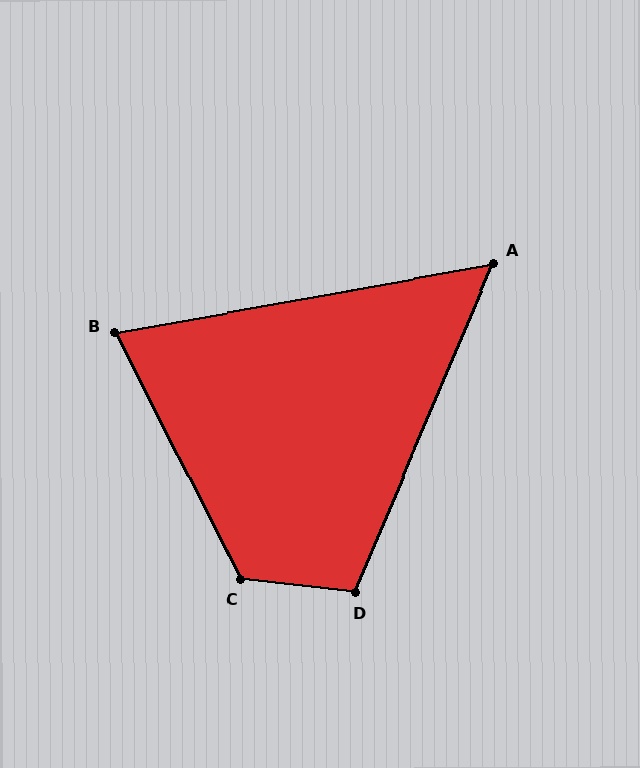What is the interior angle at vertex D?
Approximately 107 degrees (obtuse).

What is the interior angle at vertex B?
Approximately 73 degrees (acute).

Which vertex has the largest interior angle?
C, at approximately 123 degrees.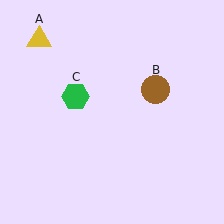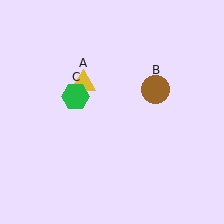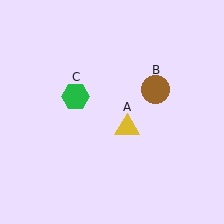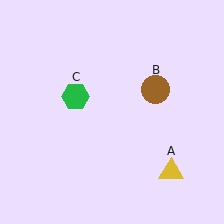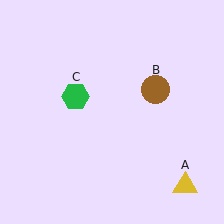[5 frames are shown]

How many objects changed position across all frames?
1 object changed position: yellow triangle (object A).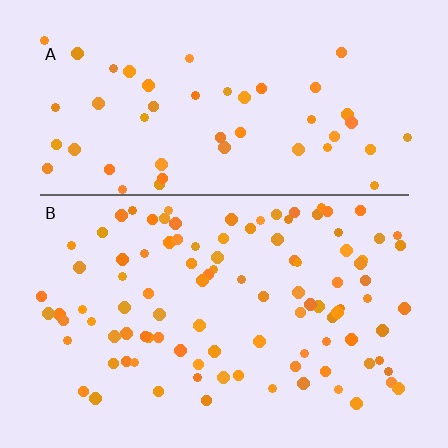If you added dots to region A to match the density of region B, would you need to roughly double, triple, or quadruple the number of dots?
Approximately double.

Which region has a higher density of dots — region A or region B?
B (the bottom).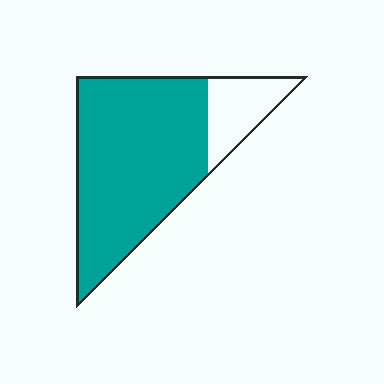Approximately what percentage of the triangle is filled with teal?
Approximately 80%.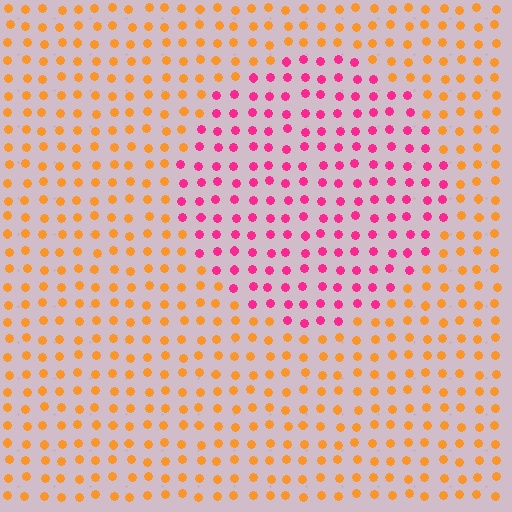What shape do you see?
I see a circle.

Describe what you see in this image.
The image is filled with small orange elements in a uniform arrangement. A circle-shaped region is visible where the elements are tinted to a slightly different hue, forming a subtle color boundary.